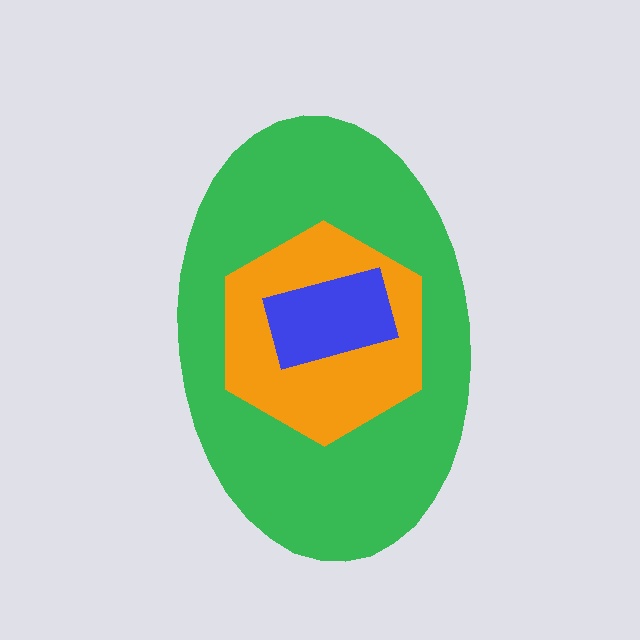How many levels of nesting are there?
3.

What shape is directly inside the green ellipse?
The orange hexagon.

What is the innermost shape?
The blue rectangle.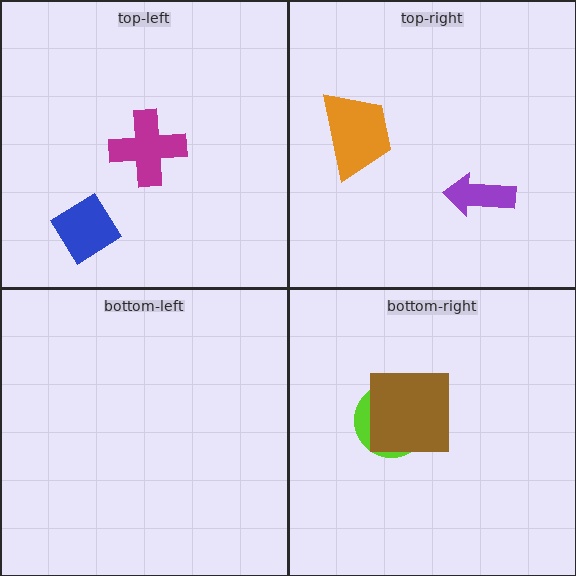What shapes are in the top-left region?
The magenta cross, the blue diamond.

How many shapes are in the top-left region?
2.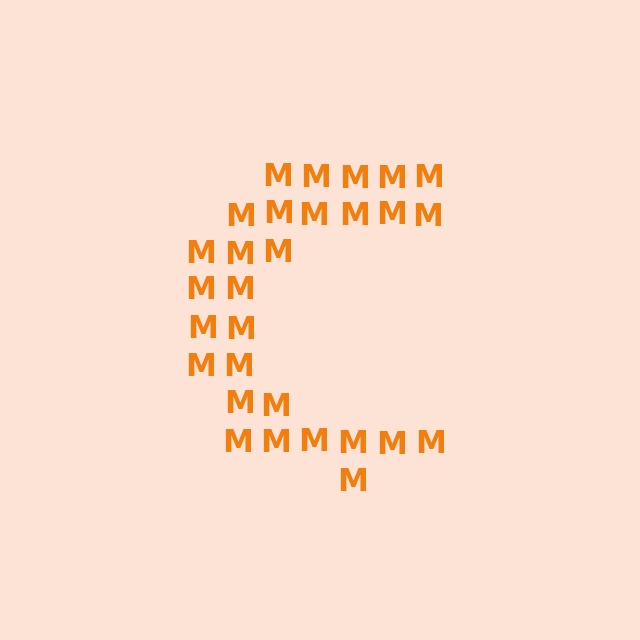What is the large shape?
The large shape is the letter C.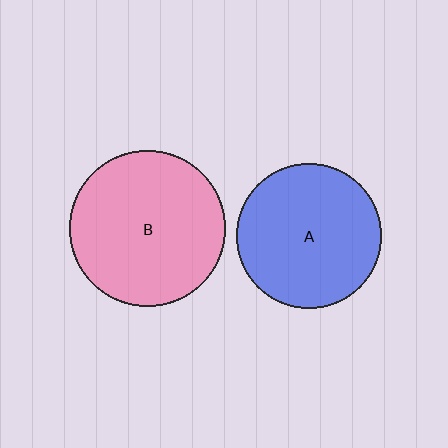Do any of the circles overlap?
No, none of the circles overlap.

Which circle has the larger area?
Circle B (pink).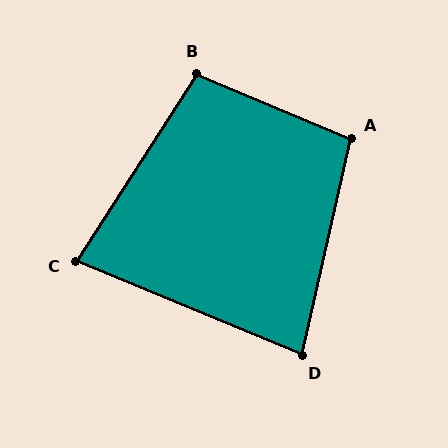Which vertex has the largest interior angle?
A, at approximately 100 degrees.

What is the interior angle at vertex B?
Approximately 100 degrees (obtuse).